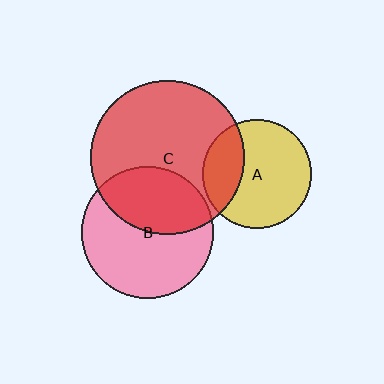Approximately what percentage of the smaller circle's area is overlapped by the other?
Approximately 25%.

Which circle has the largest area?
Circle C (red).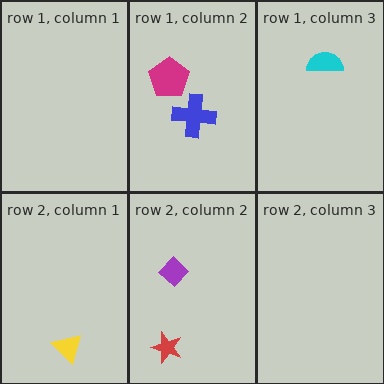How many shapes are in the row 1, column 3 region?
1.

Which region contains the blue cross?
The row 1, column 2 region.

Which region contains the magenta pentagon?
The row 1, column 2 region.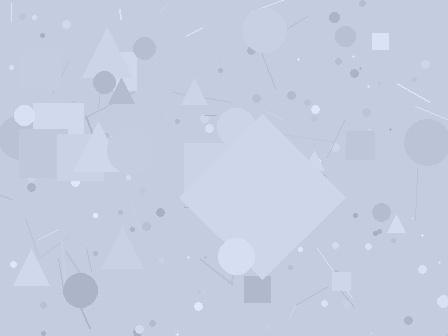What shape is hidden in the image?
A diamond is hidden in the image.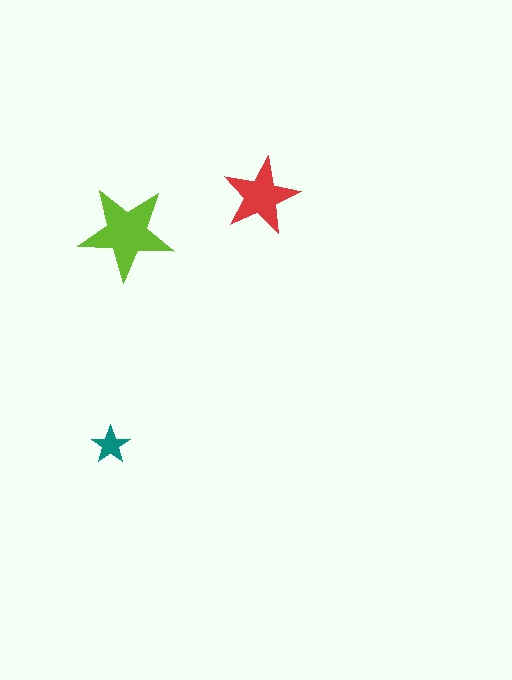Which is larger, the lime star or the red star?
The lime one.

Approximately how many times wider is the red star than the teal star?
About 2 times wider.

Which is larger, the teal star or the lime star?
The lime one.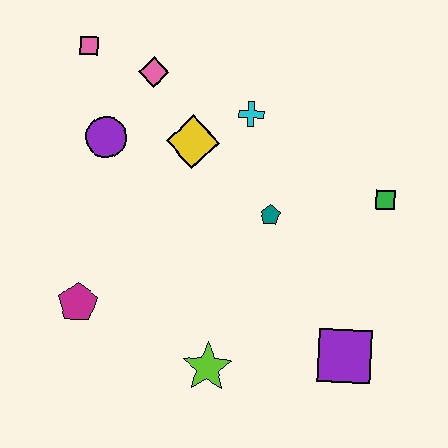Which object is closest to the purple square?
The lime star is closest to the purple square.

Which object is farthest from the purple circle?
The purple square is farthest from the purple circle.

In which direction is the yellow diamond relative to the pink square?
The yellow diamond is to the right of the pink square.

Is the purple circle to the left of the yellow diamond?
Yes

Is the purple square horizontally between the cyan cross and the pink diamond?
No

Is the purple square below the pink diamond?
Yes